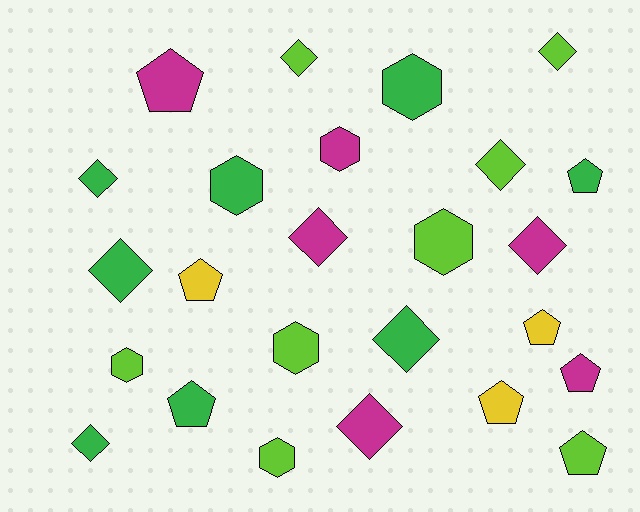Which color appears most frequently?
Lime, with 8 objects.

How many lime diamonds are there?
There are 3 lime diamonds.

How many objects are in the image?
There are 25 objects.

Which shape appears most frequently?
Diamond, with 10 objects.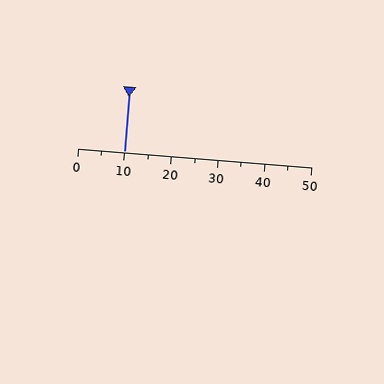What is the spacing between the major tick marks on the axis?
The major ticks are spaced 10 apart.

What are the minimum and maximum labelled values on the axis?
The axis runs from 0 to 50.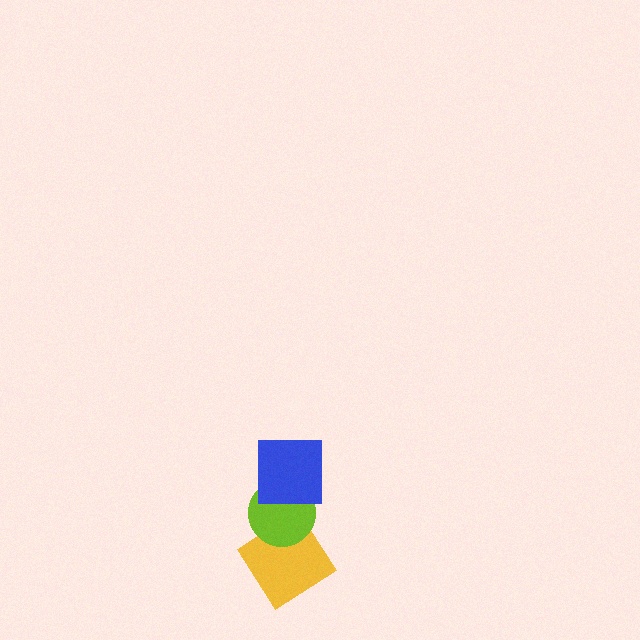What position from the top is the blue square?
The blue square is 1st from the top.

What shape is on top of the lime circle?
The blue square is on top of the lime circle.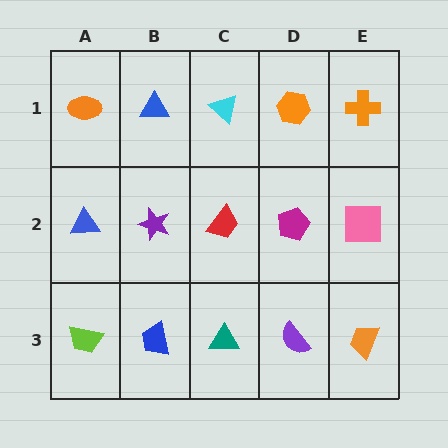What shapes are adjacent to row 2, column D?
An orange hexagon (row 1, column D), a purple semicircle (row 3, column D), a red trapezoid (row 2, column C), a pink square (row 2, column E).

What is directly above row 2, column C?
A cyan triangle.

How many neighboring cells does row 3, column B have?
3.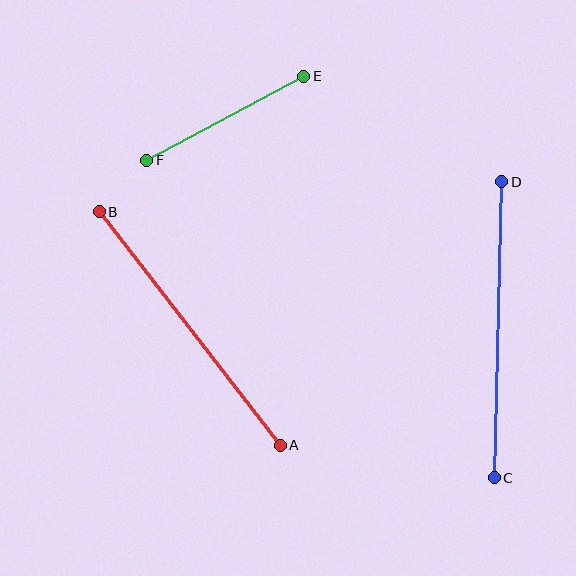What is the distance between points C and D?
The distance is approximately 296 pixels.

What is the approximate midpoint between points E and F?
The midpoint is at approximately (225, 118) pixels.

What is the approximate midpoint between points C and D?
The midpoint is at approximately (498, 330) pixels.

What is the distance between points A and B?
The distance is approximately 295 pixels.